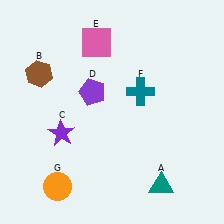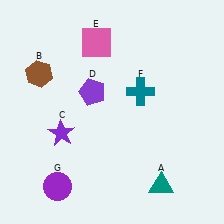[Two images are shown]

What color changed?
The circle (G) changed from orange in Image 1 to purple in Image 2.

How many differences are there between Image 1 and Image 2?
There is 1 difference between the two images.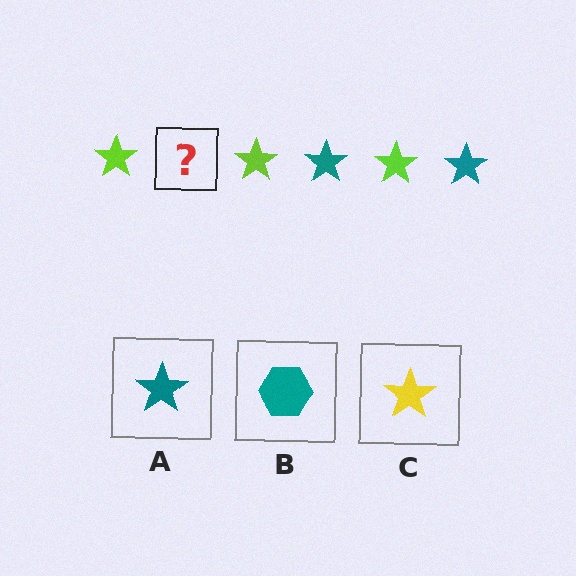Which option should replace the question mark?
Option A.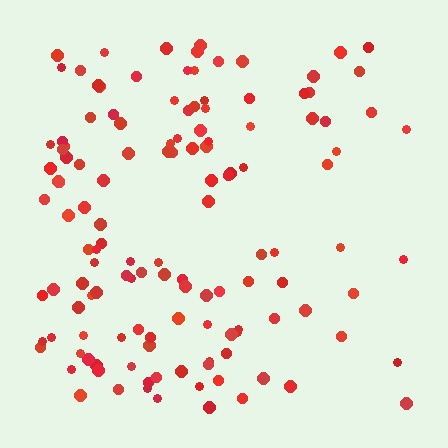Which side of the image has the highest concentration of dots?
The left.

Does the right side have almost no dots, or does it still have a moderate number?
Still a moderate number, just noticeably fewer than the left.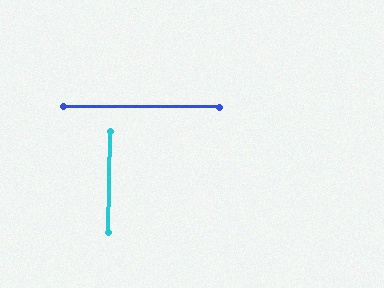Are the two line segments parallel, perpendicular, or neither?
Perpendicular — they meet at approximately 89°.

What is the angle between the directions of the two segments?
Approximately 89 degrees.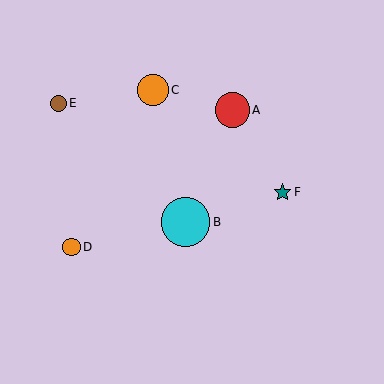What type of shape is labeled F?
Shape F is a teal star.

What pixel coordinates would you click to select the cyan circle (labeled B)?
Click at (186, 222) to select the cyan circle B.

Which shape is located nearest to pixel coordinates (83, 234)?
The orange circle (labeled D) at (71, 247) is nearest to that location.